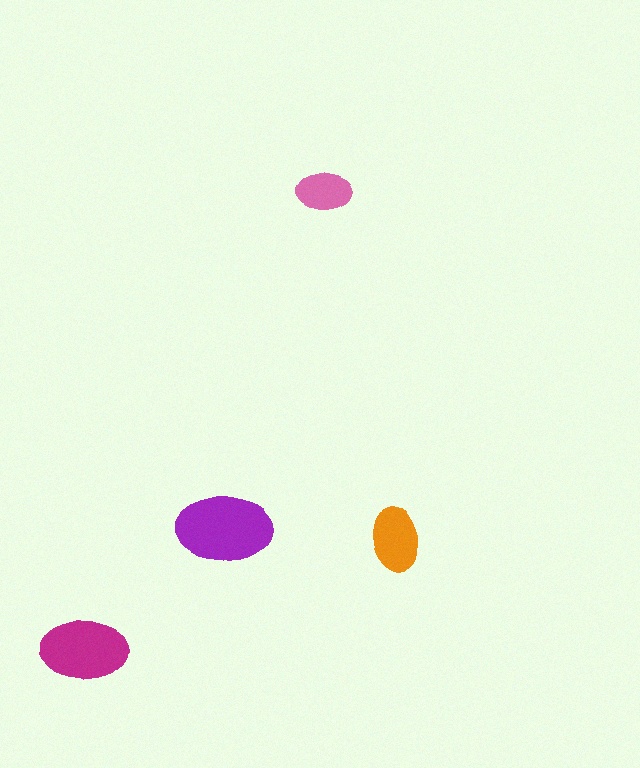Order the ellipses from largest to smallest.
the purple one, the magenta one, the orange one, the pink one.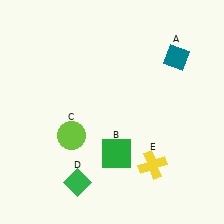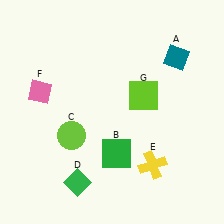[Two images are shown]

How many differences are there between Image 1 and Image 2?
There are 2 differences between the two images.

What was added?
A pink diamond (F), a lime square (G) were added in Image 2.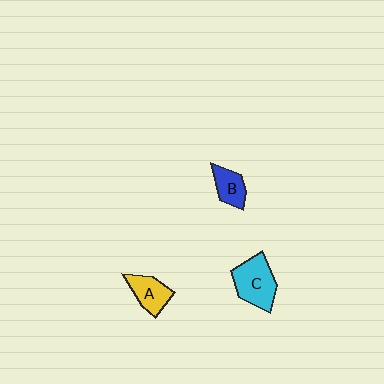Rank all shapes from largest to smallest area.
From largest to smallest: C (cyan), A (yellow), B (blue).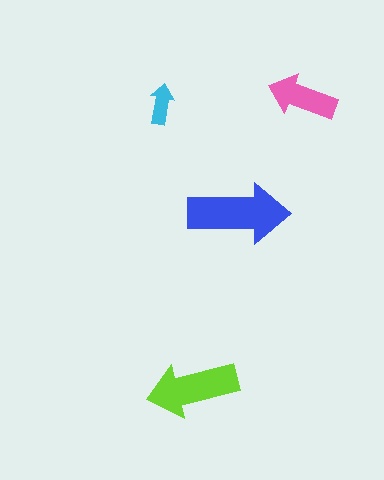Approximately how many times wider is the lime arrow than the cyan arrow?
About 2 times wider.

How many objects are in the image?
There are 4 objects in the image.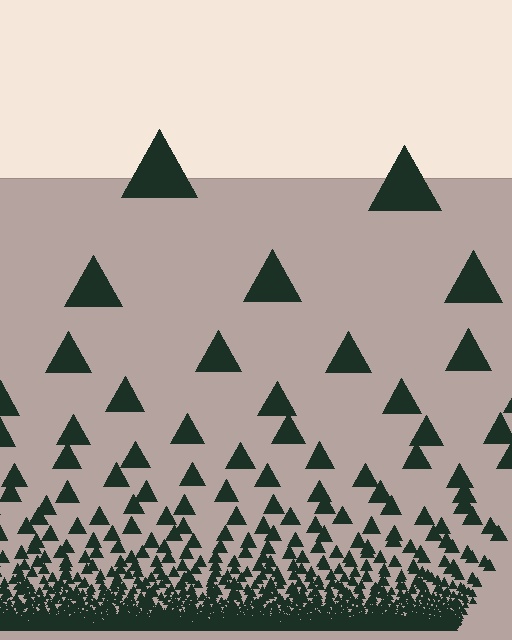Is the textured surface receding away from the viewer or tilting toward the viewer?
The surface appears to tilt toward the viewer. Texture elements get larger and sparser toward the top.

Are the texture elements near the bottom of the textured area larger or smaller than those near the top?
Smaller. The gradient is inverted — elements near the bottom are smaller and denser.